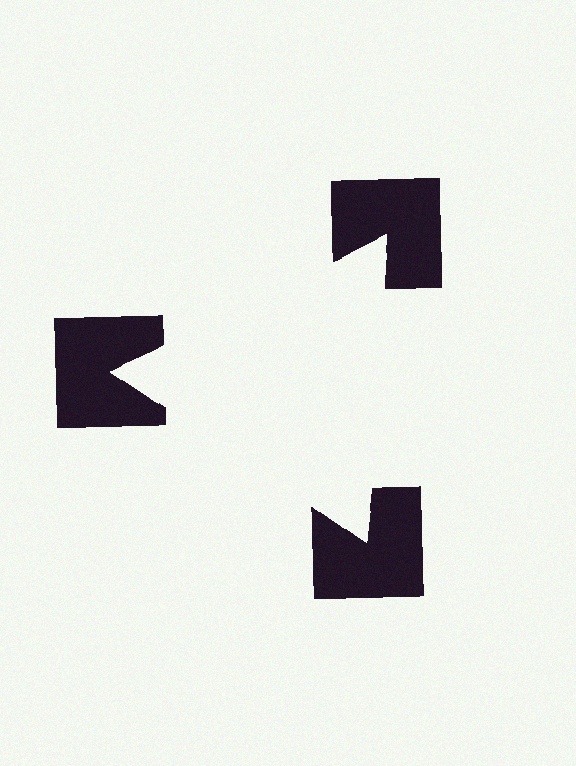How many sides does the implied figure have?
3 sides.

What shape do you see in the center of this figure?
An illusory triangle — its edges are inferred from the aligned wedge cuts in the notched squares, not physically drawn.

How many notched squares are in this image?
There are 3 — one at each vertex of the illusory triangle.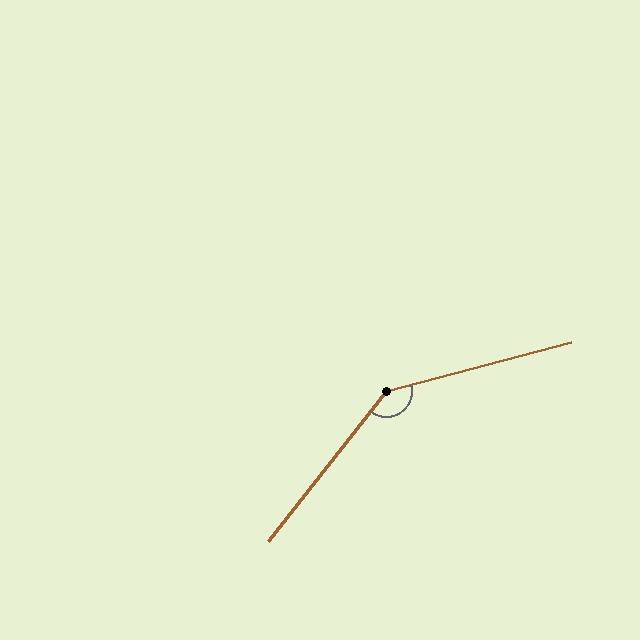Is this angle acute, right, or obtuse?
It is obtuse.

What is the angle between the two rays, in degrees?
Approximately 143 degrees.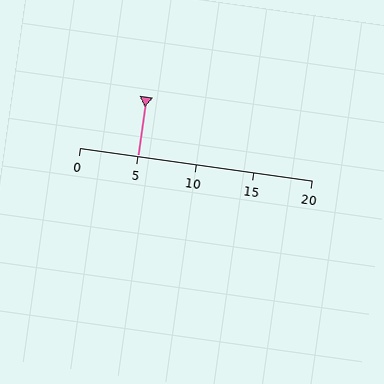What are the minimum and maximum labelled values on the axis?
The axis runs from 0 to 20.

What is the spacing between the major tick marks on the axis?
The major ticks are spaced 5 apart.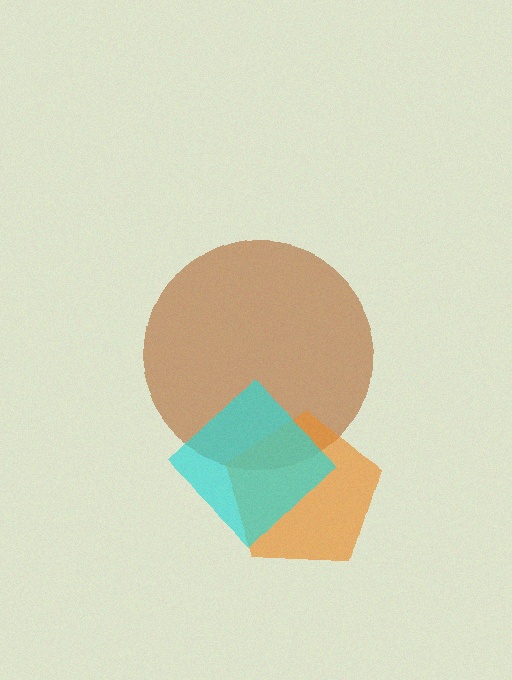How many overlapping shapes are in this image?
There are 3 overlapping shapes in the image.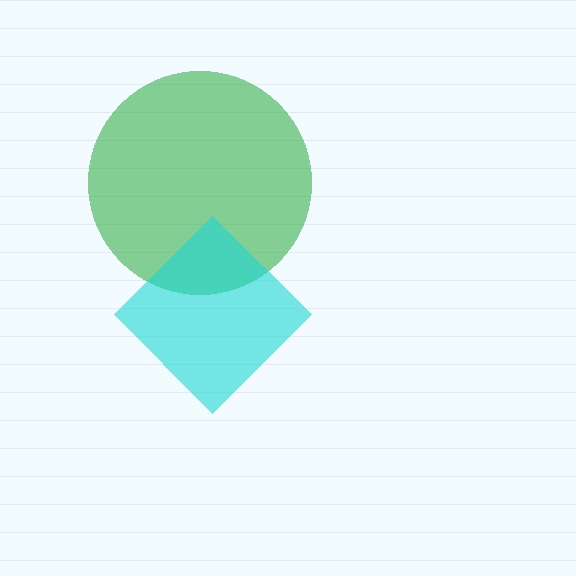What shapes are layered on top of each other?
The layered shapes are: a green circle, a cyan diamond.